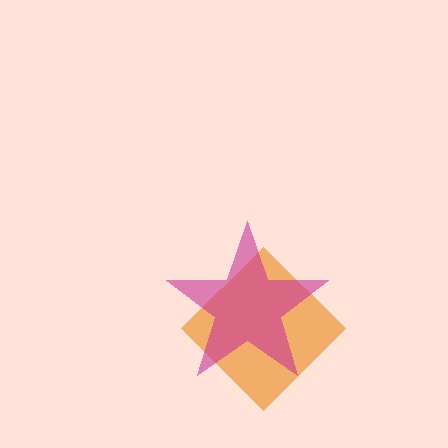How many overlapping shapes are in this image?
There are 2 overlapping shapes in the image.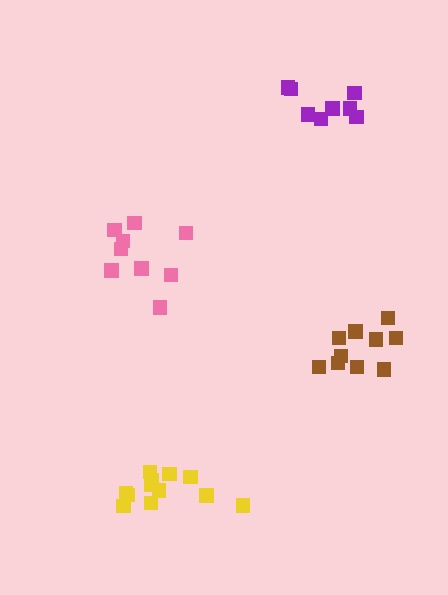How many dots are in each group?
Group 1: 10 dots, Group 2: 9 dots, Group 3: 12 dots, Group 4: 8 dots (39 total).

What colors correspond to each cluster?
The clusters are colored: brown, pink, yellow, purple.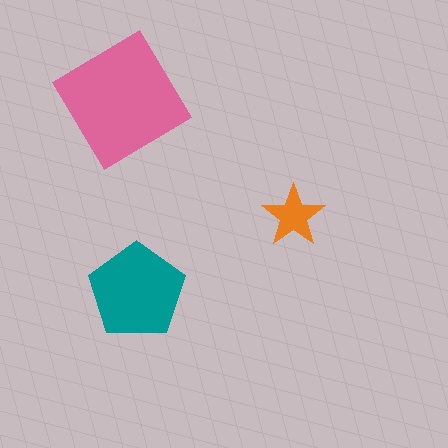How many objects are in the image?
There are 3 objects in the image.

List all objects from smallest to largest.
The orange star, the teal pentagon, the pink diamond.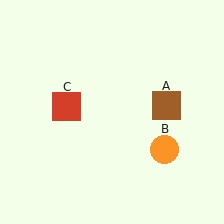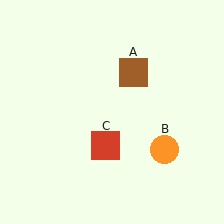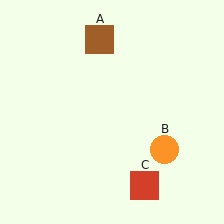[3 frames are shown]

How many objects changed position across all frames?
2 objects changed position: brown square (object A), red square (object C).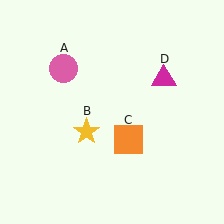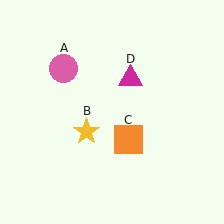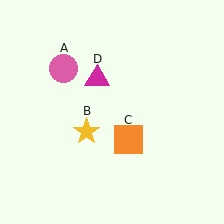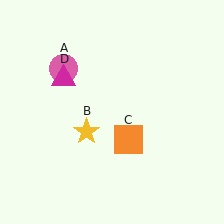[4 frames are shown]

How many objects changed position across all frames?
1 object changed position: magenta triangle (object D).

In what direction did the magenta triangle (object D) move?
The magenta triangle (object D) moved left.